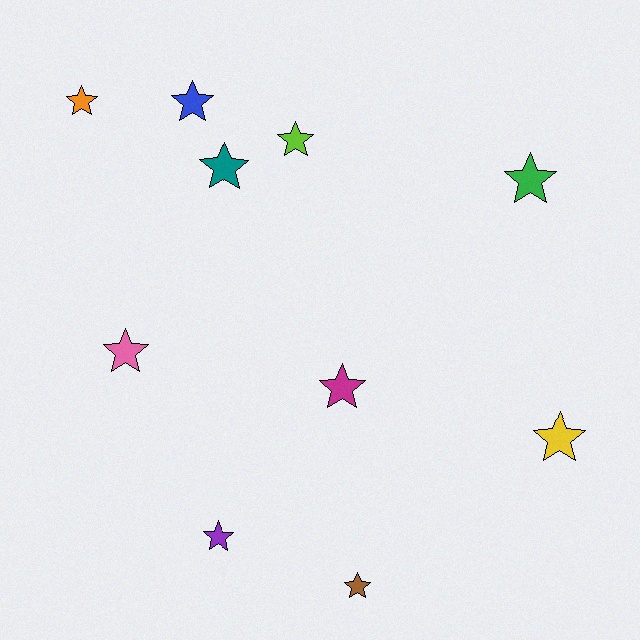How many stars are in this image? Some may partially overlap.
There are 10 stars.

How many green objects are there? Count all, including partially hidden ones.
There is 1 green object.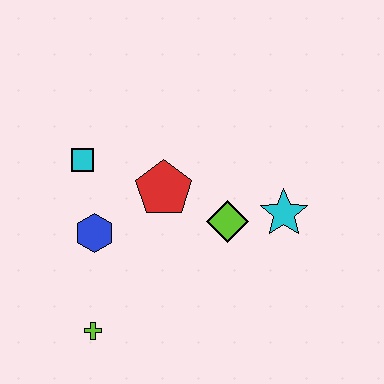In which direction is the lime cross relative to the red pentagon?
The lime cross is below the red pentagon.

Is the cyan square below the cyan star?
No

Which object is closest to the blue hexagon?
The cyan square is closest to the blue hexagon.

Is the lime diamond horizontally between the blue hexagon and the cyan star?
Yes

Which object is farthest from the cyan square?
The cyan star is farthest from the cyan square.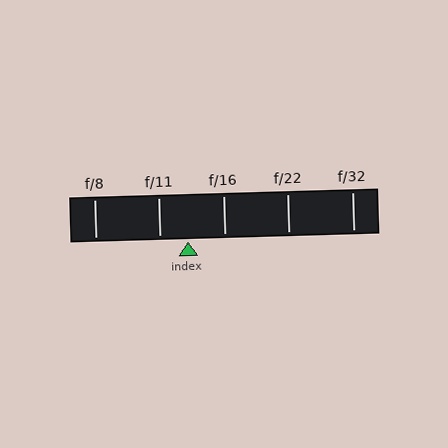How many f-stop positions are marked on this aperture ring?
There are 5 f-stop positions marked.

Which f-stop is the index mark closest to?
The index mark is closest to f/11.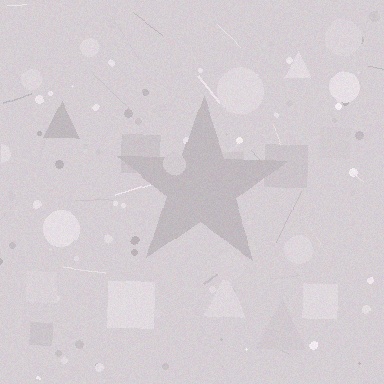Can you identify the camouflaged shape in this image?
The camouflaged shape is a star.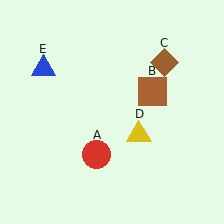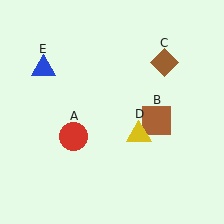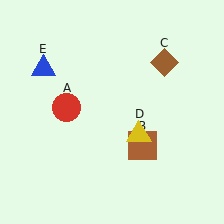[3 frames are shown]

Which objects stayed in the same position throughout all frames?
Brown diamond (object C) and yellow triangle (object D) and blue triangle (object E) remained stationary.